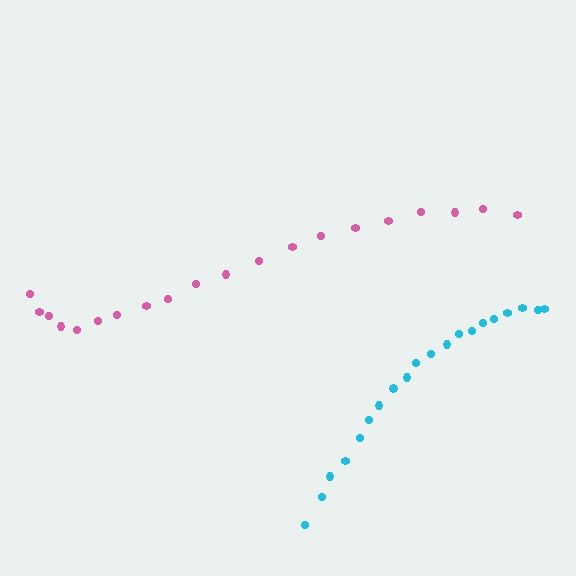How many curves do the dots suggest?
There are 2 distinct paths.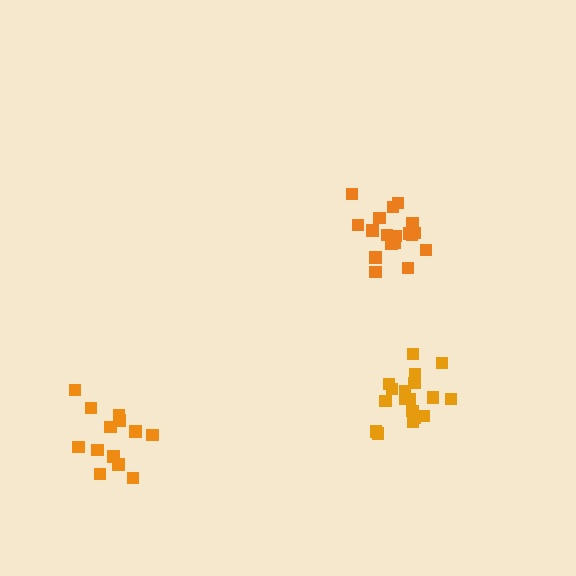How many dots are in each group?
Group 1: 13 dots, Group 2: 18 dots, Group 3: 19 dots (50 total).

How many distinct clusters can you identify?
There are 3 distinct clusters.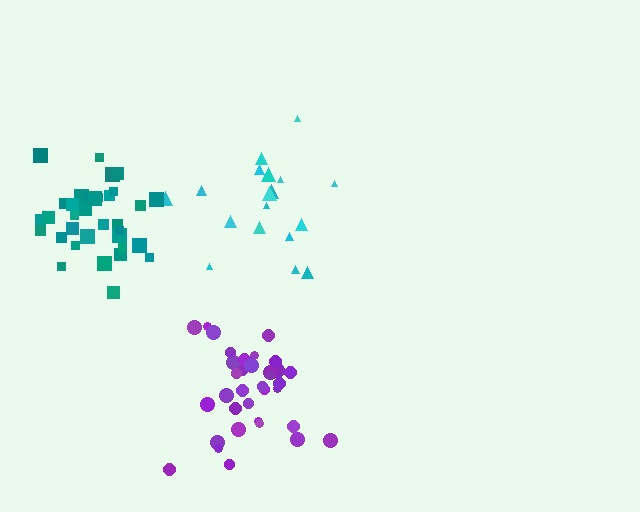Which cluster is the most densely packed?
Teal.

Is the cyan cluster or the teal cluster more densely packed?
Teal.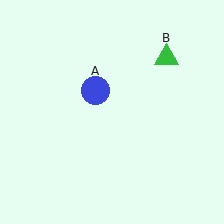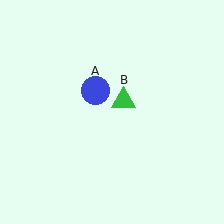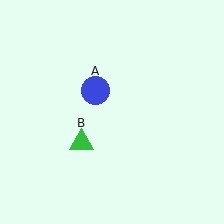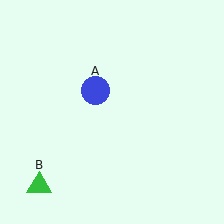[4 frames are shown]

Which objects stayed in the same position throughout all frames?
Blue circle (object A) remained stationary.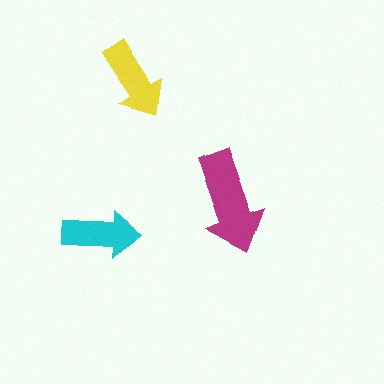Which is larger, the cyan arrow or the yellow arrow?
The yellow one.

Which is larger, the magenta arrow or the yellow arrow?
The magenta one.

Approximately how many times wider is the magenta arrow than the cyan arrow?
About 1.5 times wider.